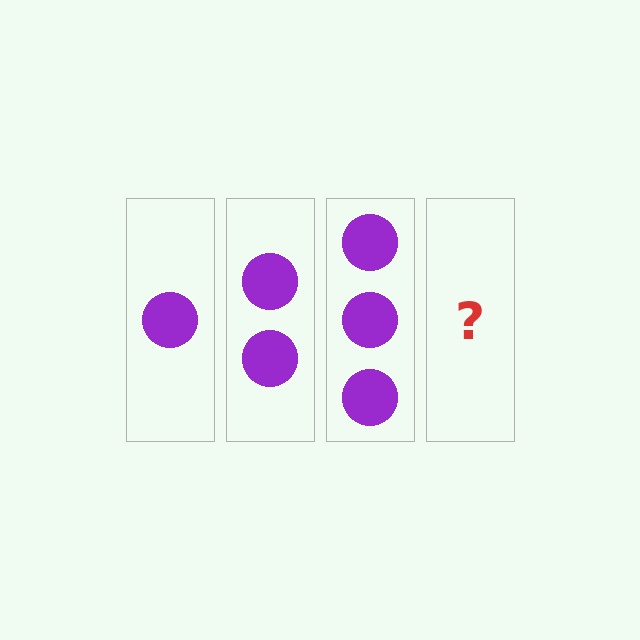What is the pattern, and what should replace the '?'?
The pattern is that each step adds one more circle. The '?' should be 4 circles.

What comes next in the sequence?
The next element should be 4 circles.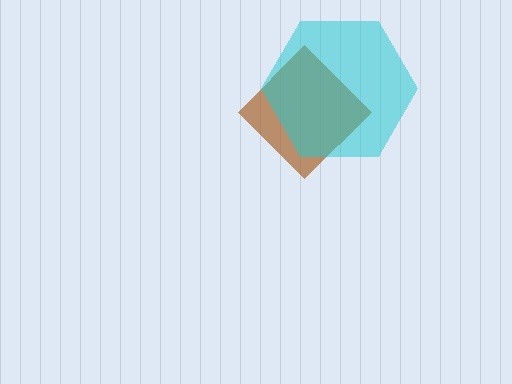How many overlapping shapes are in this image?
There are 2 overlapping shapes in the image.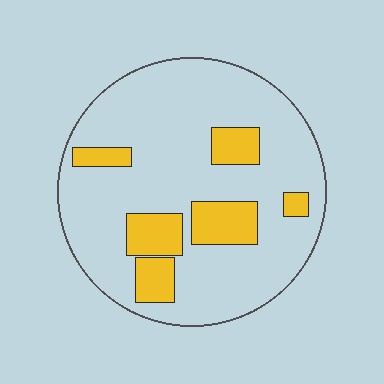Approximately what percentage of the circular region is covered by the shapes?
Approximately 20%.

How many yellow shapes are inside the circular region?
6.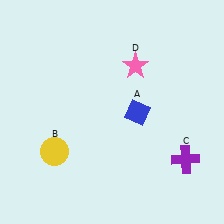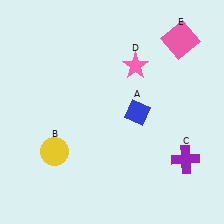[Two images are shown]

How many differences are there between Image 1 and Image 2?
There is 1 difference between the two images.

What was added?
A pink square (E) was added in Image 2.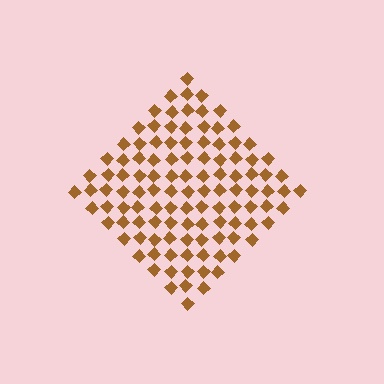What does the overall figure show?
The overall figure shows a diamond.